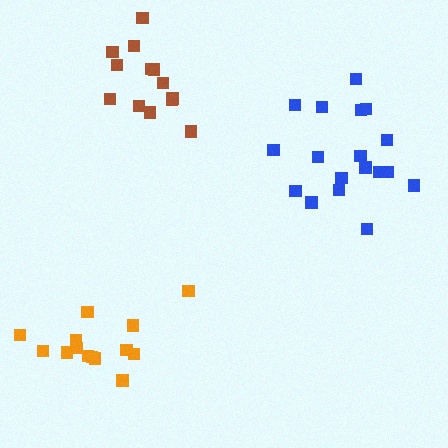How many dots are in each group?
Group 1: 13 dots, Group 2: 18 dots, Group 3: 14 dots (45 total).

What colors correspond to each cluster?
The clusters are colored: brown, blue, orange.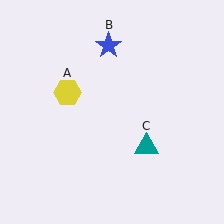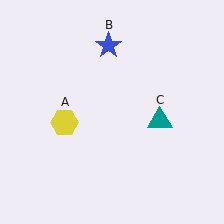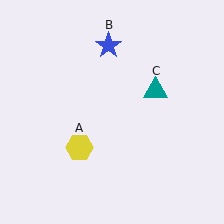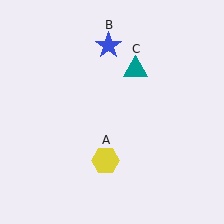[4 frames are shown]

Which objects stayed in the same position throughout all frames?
Blue star (object B) remained stationary.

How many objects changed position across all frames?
2 objects changed position: yellow hexagon (object A), teal triangle (object C).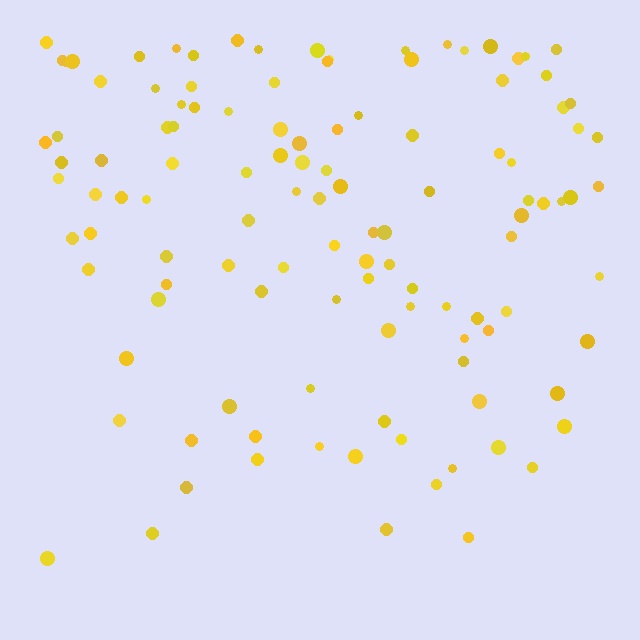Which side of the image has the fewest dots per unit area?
The bottom.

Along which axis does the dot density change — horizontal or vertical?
Vertical.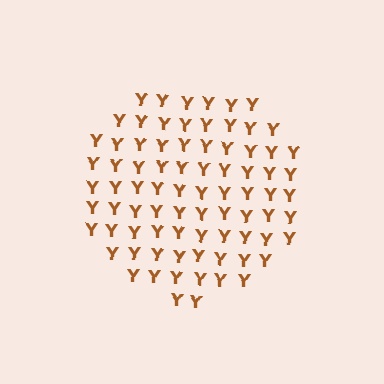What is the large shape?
The large shape is a circle.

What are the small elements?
The small elements are letter Y's.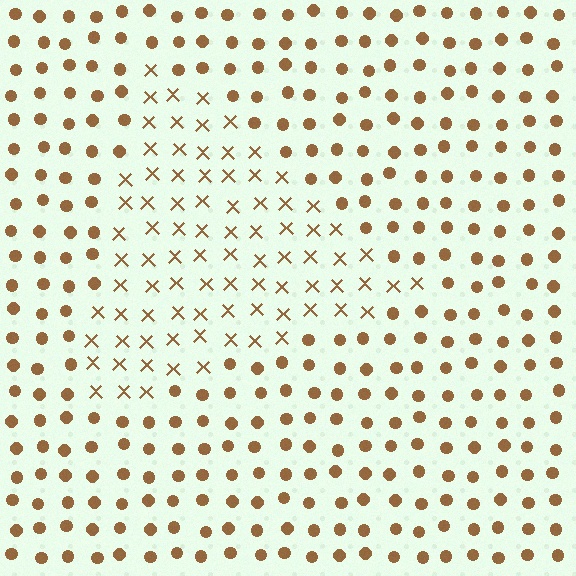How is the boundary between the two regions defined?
The boundary is defined by a change in element shape: X marks inside vs. circles outside. All elements share the same color and spacing.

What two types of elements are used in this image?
The image uses X marks inside the triangle region and circles outside it.